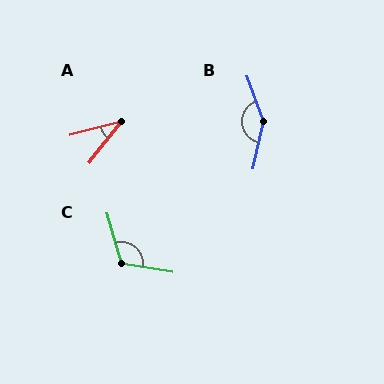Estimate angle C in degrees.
Approximately 115 degrees.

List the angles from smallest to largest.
A (38°), C (115°), B (147°).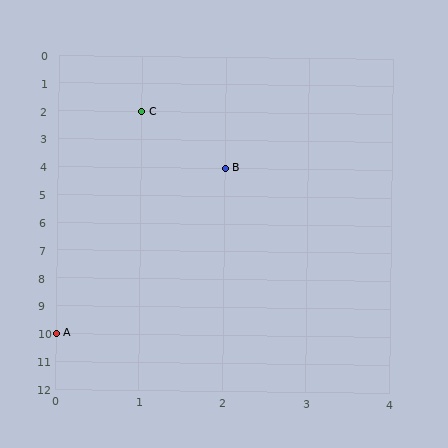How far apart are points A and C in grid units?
Points A and C are 1 column and 8 rows apart (about 8.1 grid units diagonally).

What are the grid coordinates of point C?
Point C is at grid coordinates (1, 2).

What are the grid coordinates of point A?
Point A is at grid coordinates (0, 10).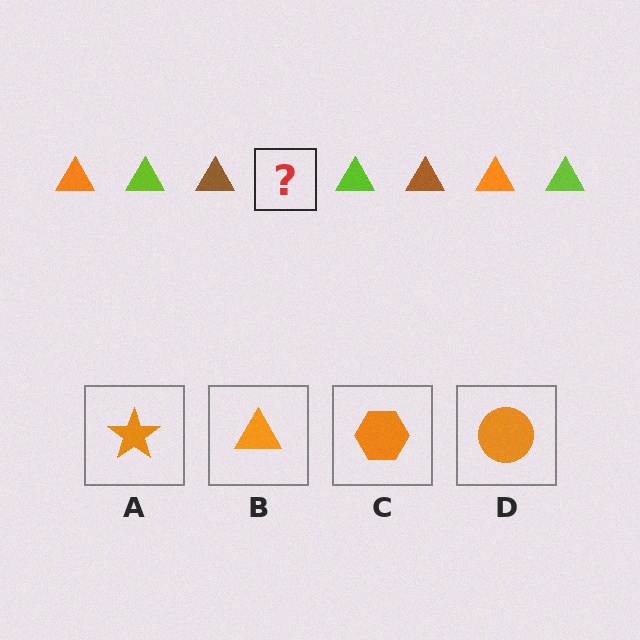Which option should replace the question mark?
Option B.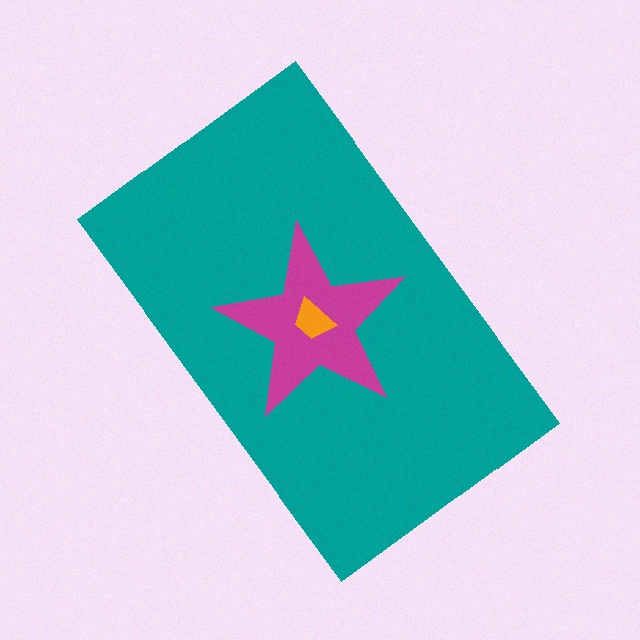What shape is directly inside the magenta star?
The orange trapezoid.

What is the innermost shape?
The orange trapezoid.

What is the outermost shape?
The teal rectangle.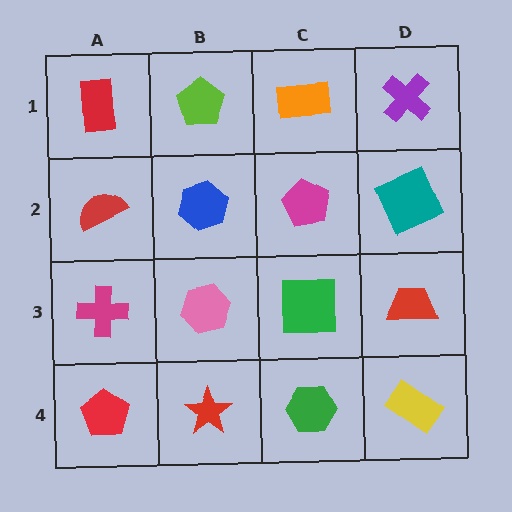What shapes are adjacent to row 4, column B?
A pink hexagon (row 3, column B), a red pentagon (row 4, column A), a green hexagon (row 4, column C).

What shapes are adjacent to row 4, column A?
A magenta cross (row 3, column A), a red star (row 4, column B).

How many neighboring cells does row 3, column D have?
3.